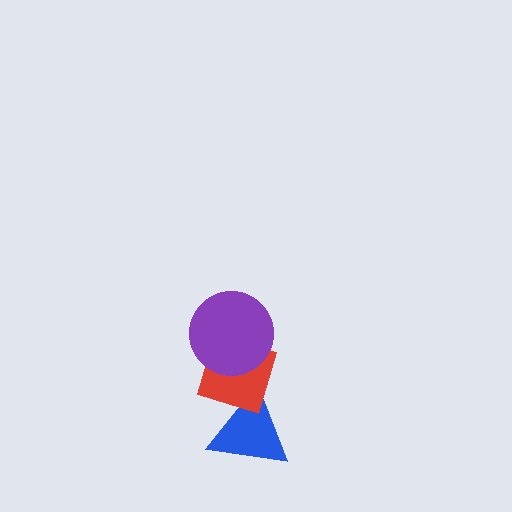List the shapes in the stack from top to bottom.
From top to bottom: the purple circle, the red diamond, the blue triangle.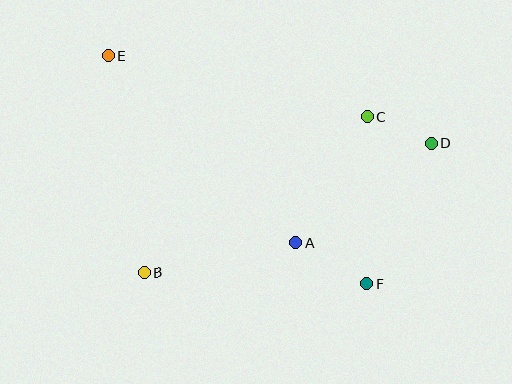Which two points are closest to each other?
Points C and D are closest to each other.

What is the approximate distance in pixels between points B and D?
The distance between B and D is approximately 315 pixels.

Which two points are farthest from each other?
Points E and F are farthest from each other.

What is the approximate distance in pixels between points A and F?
The distance between A and F is approximately 83 pixels.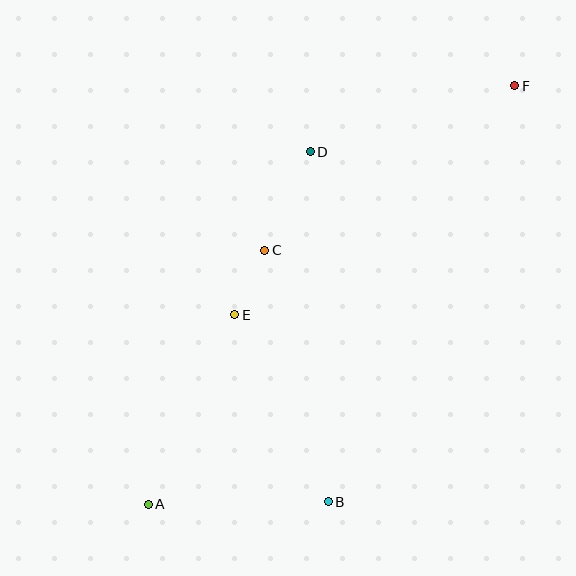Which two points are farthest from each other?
Points A and F are farthest from each other.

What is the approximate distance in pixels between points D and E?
The distance between D and E is approximately 180 pixels.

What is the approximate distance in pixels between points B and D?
The distance between B and D is approximately 351 pixels.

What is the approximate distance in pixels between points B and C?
The distance between B and C is approximately 259 pixels.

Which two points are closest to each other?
Points C and E are closest to each other.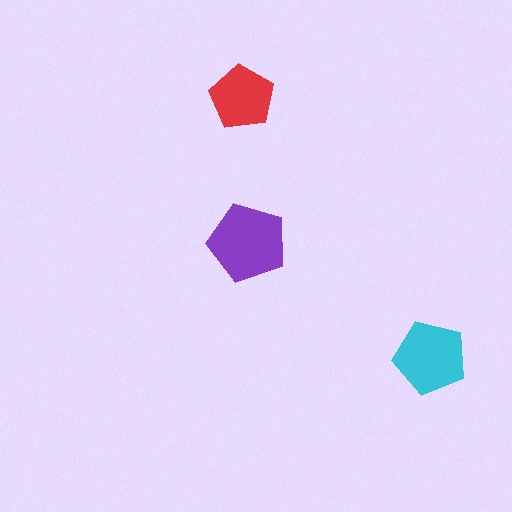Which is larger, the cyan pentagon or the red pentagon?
The cyan one.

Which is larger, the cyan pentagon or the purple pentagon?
The purple one.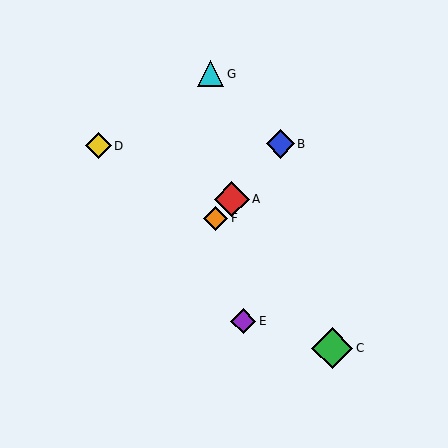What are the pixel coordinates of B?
Object B is at (280, 144).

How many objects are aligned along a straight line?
3 objects (A, B, F) are aligned along a straight line.